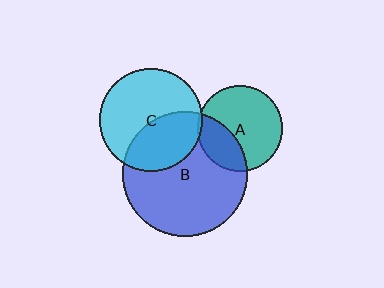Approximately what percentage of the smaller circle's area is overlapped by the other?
Approximately 5%.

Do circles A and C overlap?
Yes.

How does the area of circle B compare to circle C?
Approximately 1.5 times.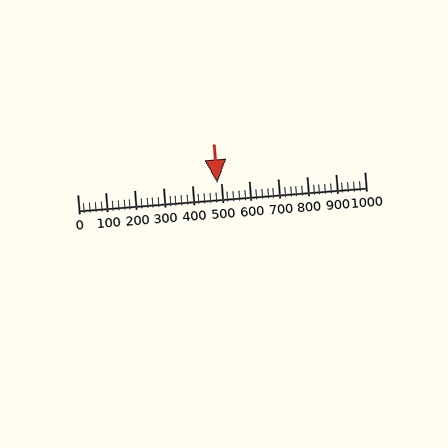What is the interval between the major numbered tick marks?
The major tick marks are spaced 100 units apart.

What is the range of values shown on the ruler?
The ruler shows values from 0 to 1000.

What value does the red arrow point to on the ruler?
The red arrow points to approximately 489.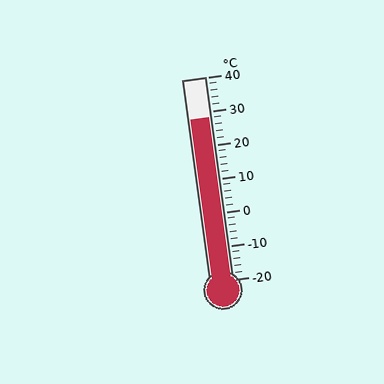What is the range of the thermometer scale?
The thermometer scale ranges from -20°C to 40°C.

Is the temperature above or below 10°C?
The temperature is above 10°C.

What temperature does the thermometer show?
The thermometer shows approximately 28°C.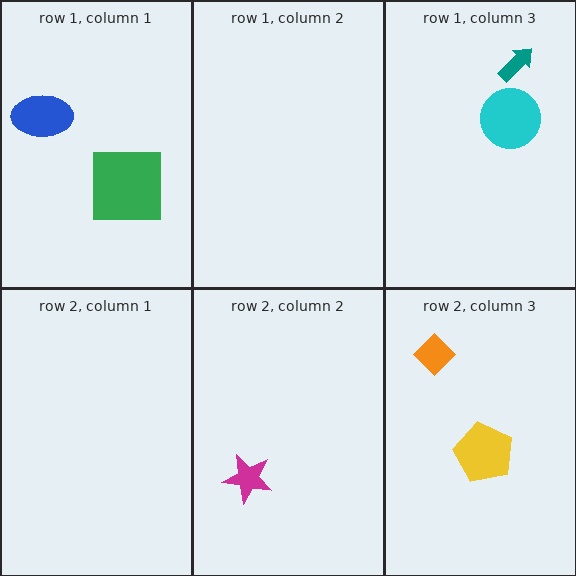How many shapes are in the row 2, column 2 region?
1.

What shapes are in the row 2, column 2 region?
The magenta star.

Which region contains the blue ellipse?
The row 1, column 1 region.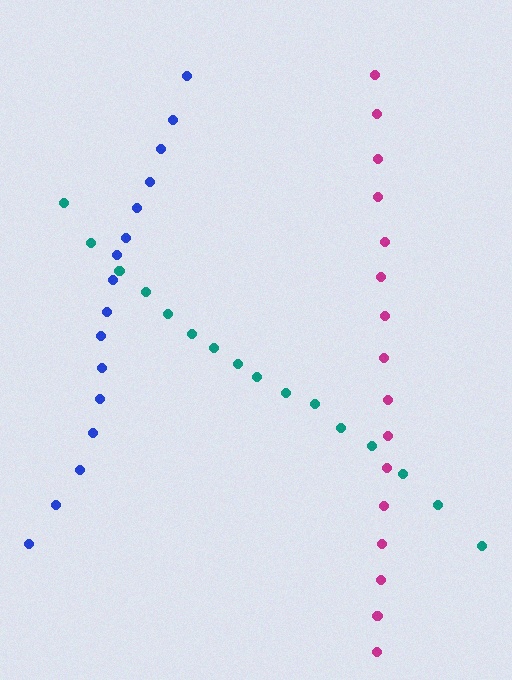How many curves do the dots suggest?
There are 3 distinct paths.